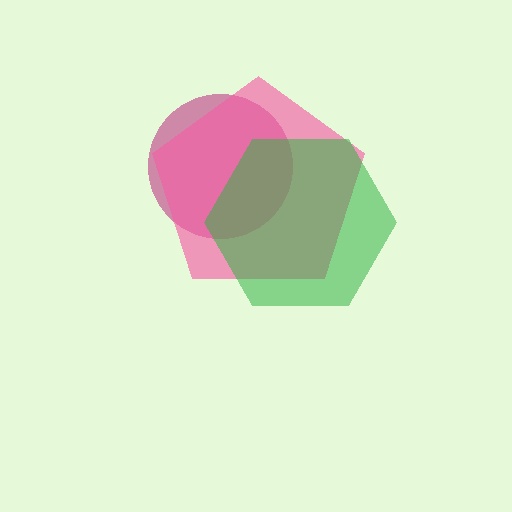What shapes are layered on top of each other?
The layered shapes are: a magenta circle, a pink pentagon, a green hexagon.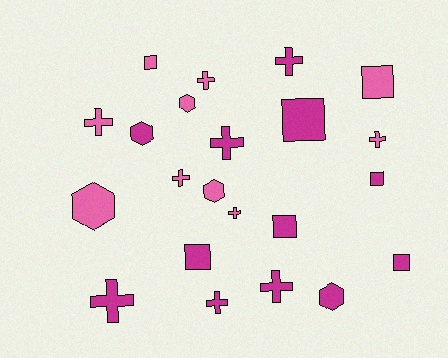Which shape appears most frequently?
Cross, with 10 objects.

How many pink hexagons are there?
There are 3 pink hexagons.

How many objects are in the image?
There are 22 objects.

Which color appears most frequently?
Magenta, with 12 objects.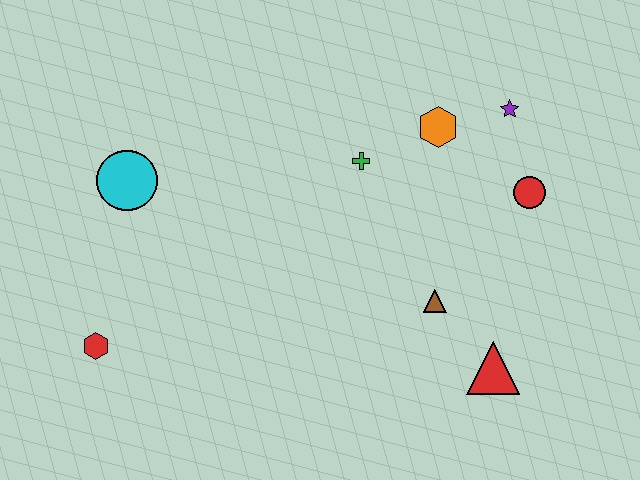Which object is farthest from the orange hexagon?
The red hexagon is farthest from the orange hexagon.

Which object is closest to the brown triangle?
The red triangle is closest to the brown triangle.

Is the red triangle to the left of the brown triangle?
No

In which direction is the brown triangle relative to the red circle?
The brown triangle is below the red circle.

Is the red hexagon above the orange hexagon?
No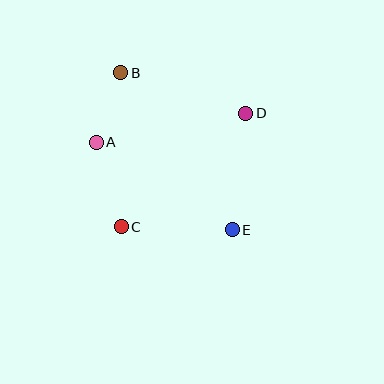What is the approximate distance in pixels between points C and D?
The distance between C and D is approximately 168 pixels.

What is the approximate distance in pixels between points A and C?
The distance between A and C is approximately 88 pixels.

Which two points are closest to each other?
Points A and B are closest to each other.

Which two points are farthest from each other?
Points B and E are farthest from each other.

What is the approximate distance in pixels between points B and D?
The distance between B and D is approximately 132 pixels.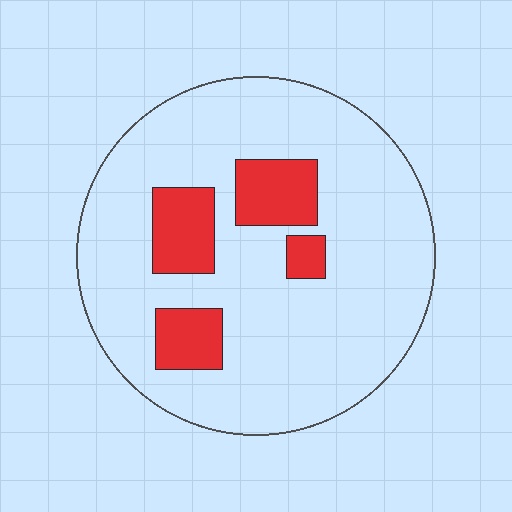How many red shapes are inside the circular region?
4.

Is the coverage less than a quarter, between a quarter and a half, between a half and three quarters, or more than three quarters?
Less than a quarter.